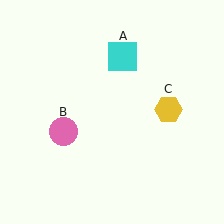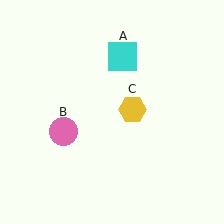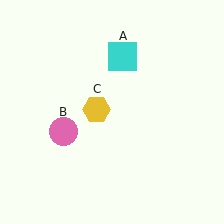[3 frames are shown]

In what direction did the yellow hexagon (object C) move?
The yellow hexagon (object C) moved left.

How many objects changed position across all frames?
1 object changed position: yellow hexagon (object C).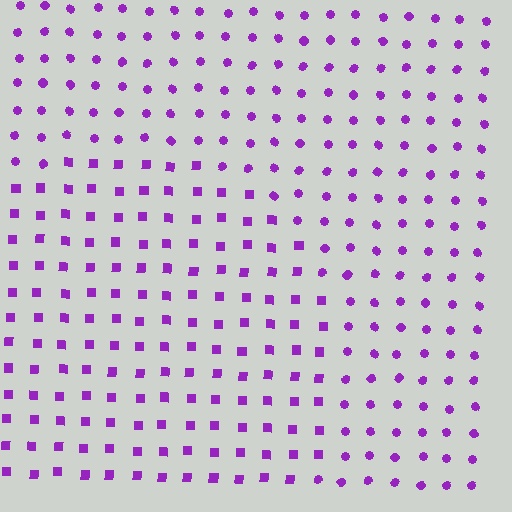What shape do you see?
I see a circle.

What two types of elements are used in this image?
The image uses squares inside the circle region and circles outside it.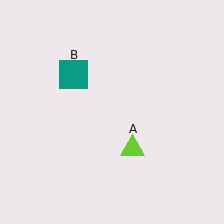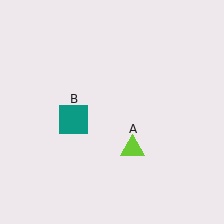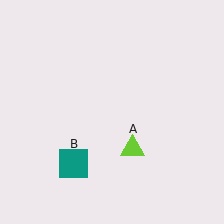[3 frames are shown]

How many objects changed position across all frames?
1 object changed position: teal square (object B).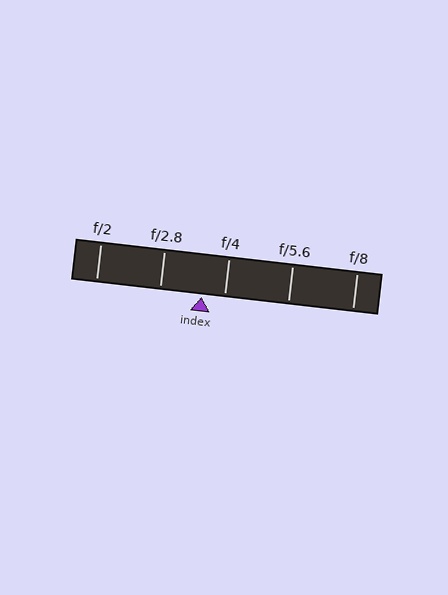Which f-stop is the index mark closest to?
The index mark is closest to f/4.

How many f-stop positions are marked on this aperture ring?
There are 5 f-stop positions marked.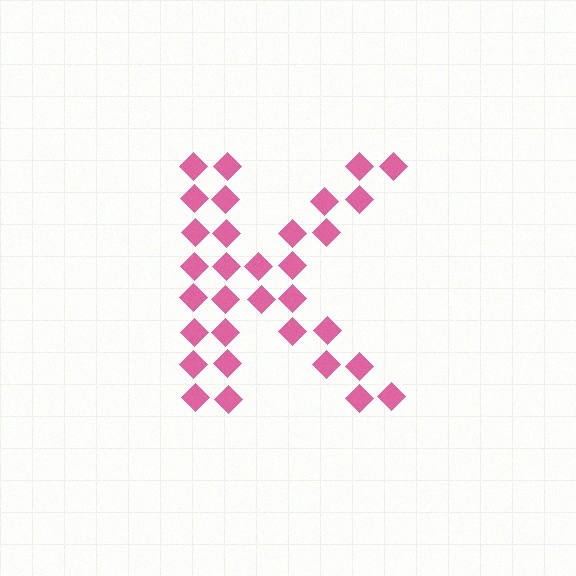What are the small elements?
The small elements are diamonds.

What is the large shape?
The large shape is the letter K.